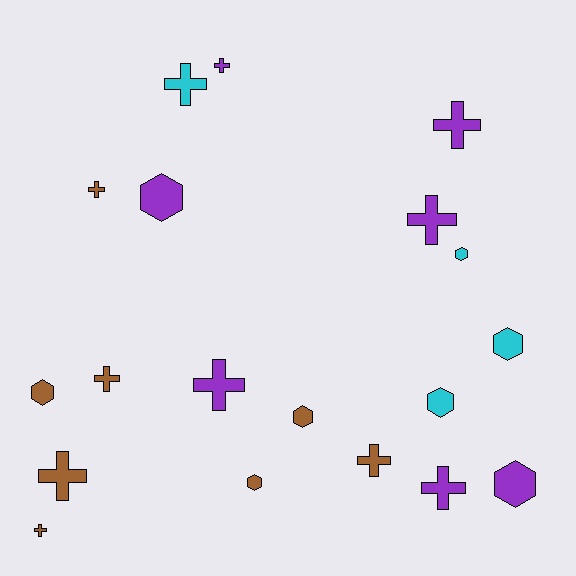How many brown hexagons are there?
There are 3 brown hexagons.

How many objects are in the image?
There are 19 objects.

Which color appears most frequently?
Brown, with 8 objects.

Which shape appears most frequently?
Cross, with 11 objects.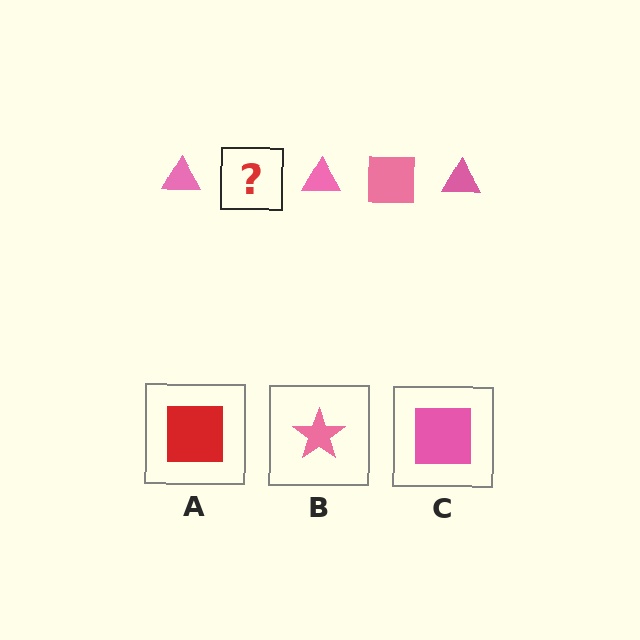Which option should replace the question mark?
Option C.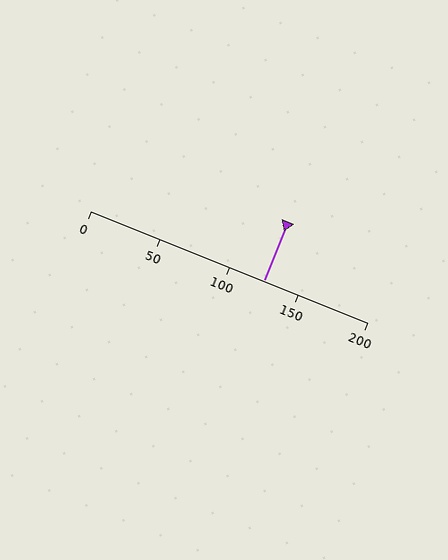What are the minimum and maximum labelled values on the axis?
The axis runs from 0 to 200.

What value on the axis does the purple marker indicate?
The marker indicates approximately 125.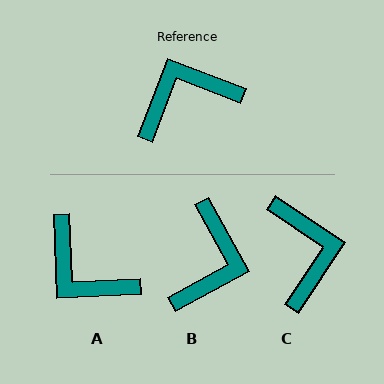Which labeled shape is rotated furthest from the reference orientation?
B, about 131 degrees away.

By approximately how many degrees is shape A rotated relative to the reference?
Approximately 113 degrees counter-clockwise.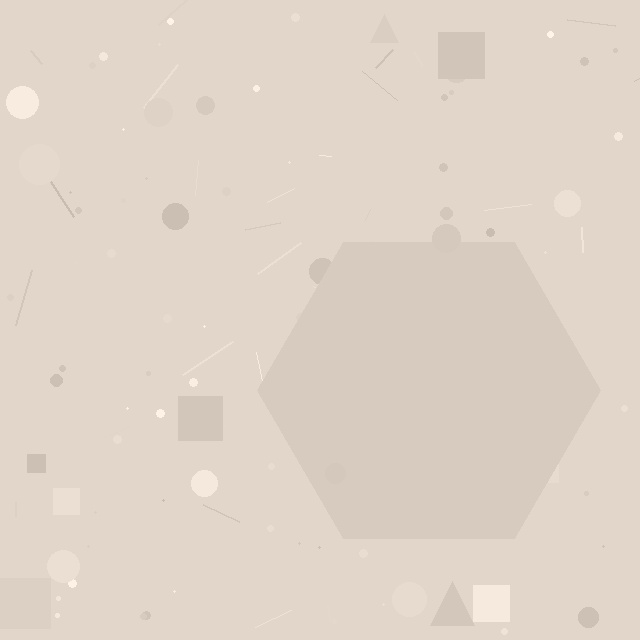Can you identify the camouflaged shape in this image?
The camouflaged shape is a hexagon.